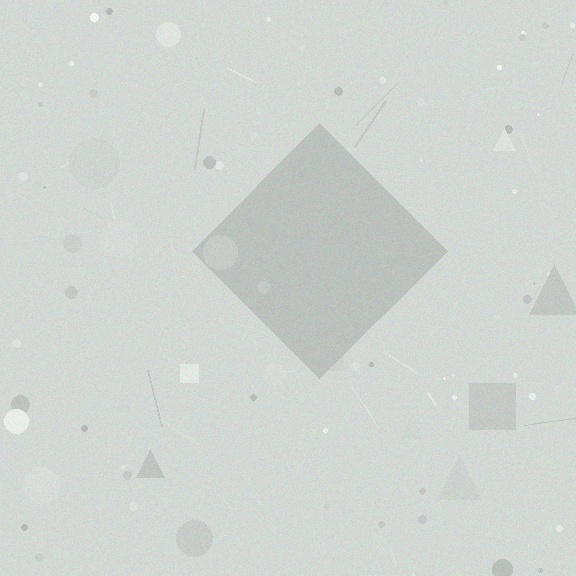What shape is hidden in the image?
A diamond is hidden in the image.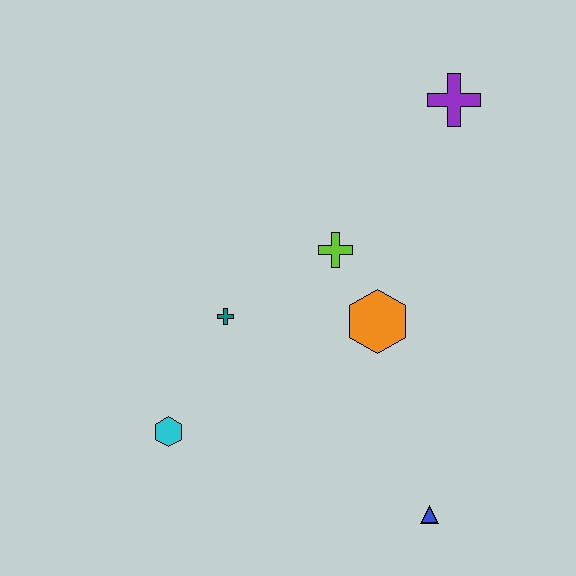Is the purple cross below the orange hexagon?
No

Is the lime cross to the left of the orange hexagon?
Yes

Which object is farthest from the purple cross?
The cyan hexagon is farthest from the purple cross.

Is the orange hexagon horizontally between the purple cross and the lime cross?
Yes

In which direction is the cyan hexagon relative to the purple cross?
The cyan hexagon is below the purple cross.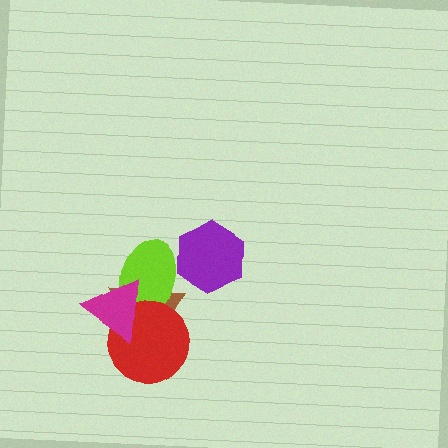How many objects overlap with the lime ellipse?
4 objects overlap with the lime ellipse.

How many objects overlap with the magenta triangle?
3 objects overlap with the magenta triangle.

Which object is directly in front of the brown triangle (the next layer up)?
The lime ellipse is directly in front of the brown triangle.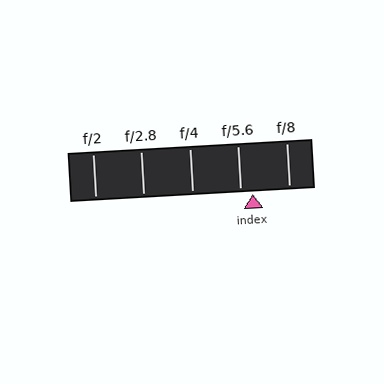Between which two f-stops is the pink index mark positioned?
The index mark is between f/5.6 and f/8.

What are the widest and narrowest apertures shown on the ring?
The widest aperture shown is f/2 and the narrowest is f/8.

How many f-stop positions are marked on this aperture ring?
There are 5 f-stop positions marked.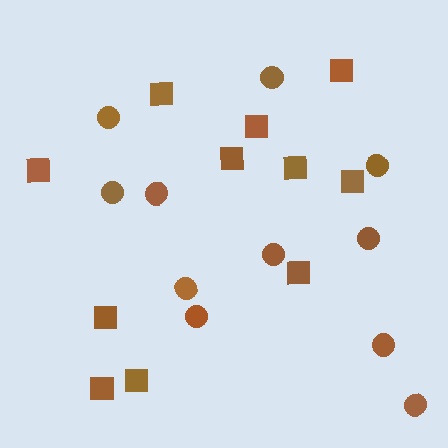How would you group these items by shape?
There are 2 groups: one group of squares (11) and one group of circles (11).